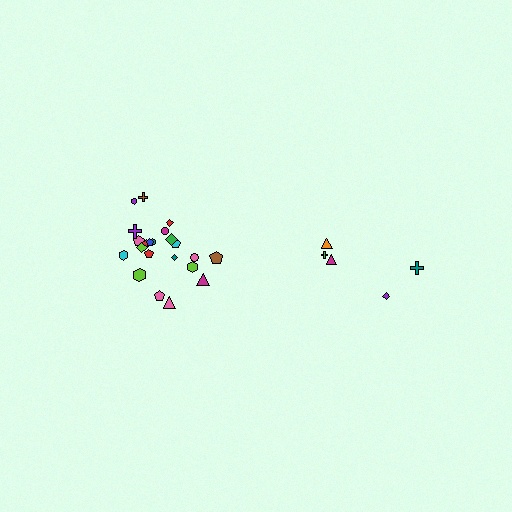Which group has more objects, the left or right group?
The left group.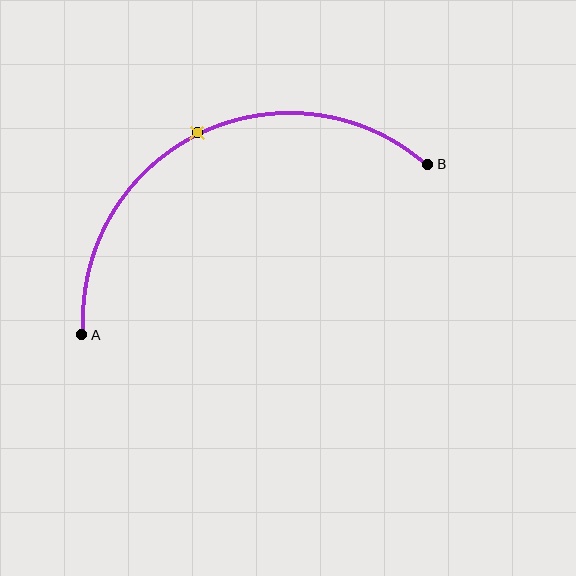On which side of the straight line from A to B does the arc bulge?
The arc bulges above the straight line connecting A and B.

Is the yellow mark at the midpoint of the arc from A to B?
Yes. The yellow mark lies on the arc at equal arc-length from both A and B — it is the arc midpoint.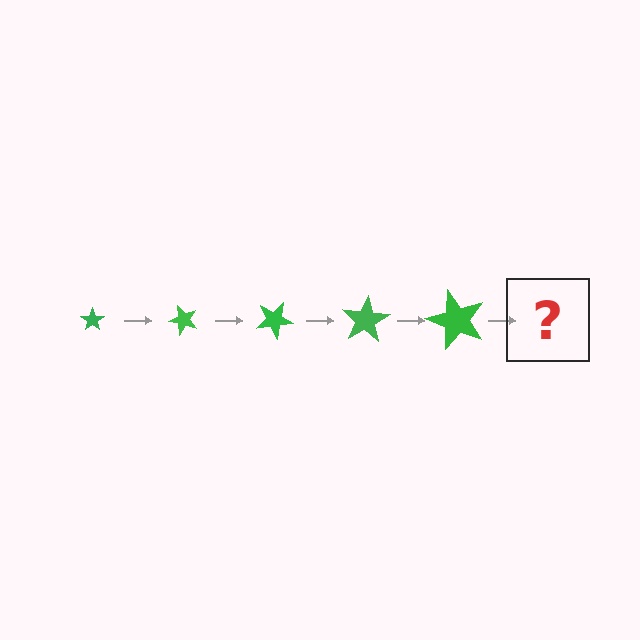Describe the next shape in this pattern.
It should be a star, larger than the previous one and rotated 250 degrees from the start.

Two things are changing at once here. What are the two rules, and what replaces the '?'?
The two rules are that the star grows larger each step and it rotates 50 degrees each step. The '?' should be a star, larger than the previous one and rotated 250 degrees from the start.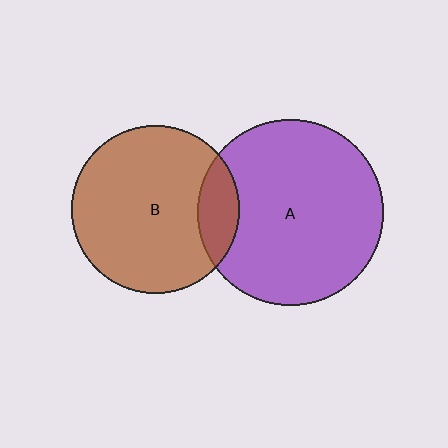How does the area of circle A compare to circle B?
Approximately 1.2 times.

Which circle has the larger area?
Circle A (purple).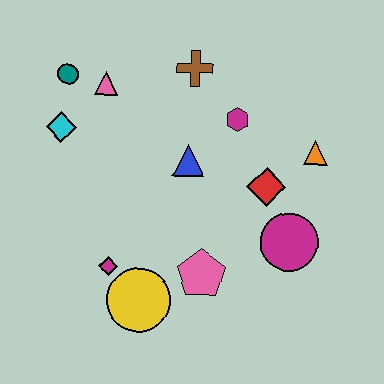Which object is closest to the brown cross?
The magenta hexagon is closest to the brown cross.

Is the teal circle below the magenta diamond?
No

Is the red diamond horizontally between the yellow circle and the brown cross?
No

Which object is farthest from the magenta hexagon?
The yellow circle is farthest from the magenta hexagon.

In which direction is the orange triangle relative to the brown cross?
The orange triangle is to the right of the brown cross.